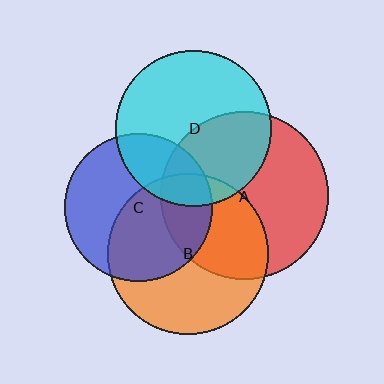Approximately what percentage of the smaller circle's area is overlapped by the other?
Approximately 25%.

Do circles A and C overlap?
Yes.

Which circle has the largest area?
Circle A (red).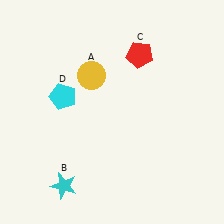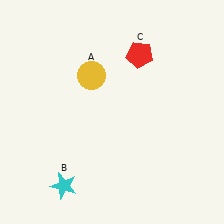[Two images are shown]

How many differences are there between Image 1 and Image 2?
There is 1 difference between the two images.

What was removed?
The cyan pentagon (D) was removed in Image 2.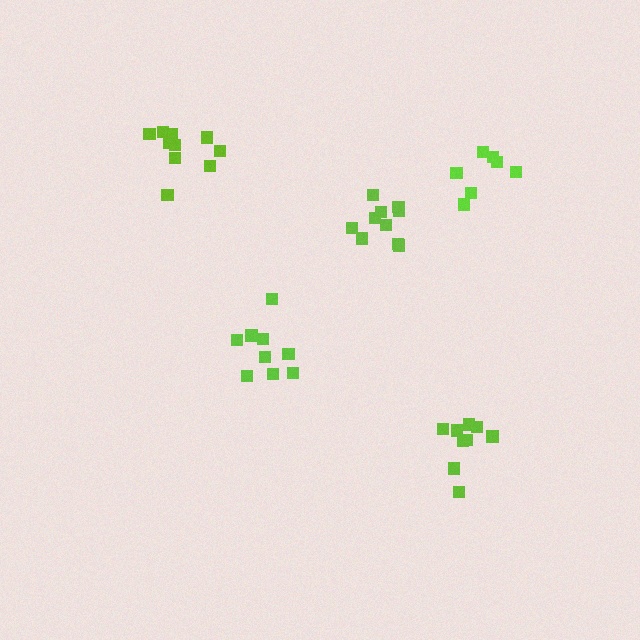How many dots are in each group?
Group 1: 10 dots, Group 2: 9 dots, Group 3: 7 dots, Group 4: 9 dots, Group 5: 11 dots (46 total).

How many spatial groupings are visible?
There are 5 spatial groupings.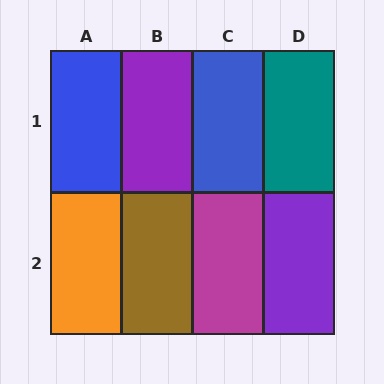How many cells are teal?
1 cell is teal.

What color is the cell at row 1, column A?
Blue.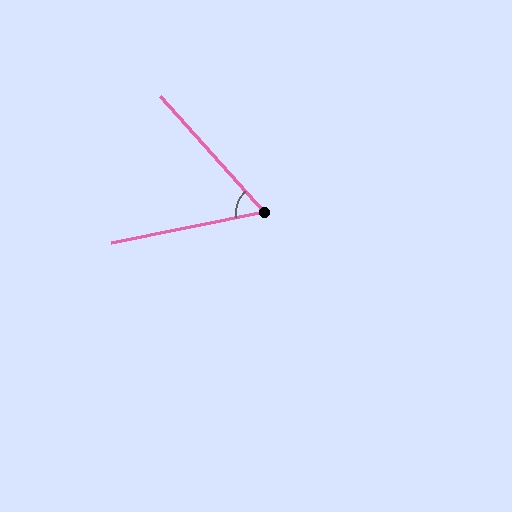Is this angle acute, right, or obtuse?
It is acute.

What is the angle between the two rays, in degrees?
Approximately 59 degrees.